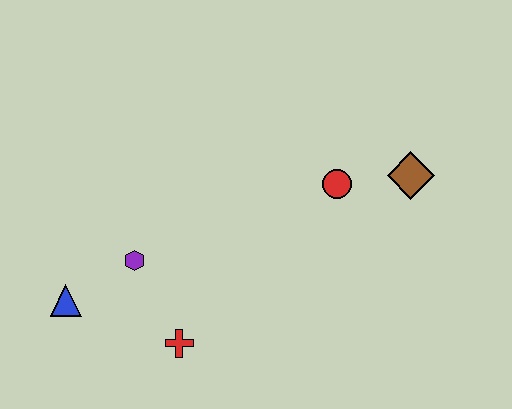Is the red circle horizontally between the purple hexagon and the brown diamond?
Yes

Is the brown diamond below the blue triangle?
No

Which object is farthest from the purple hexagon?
The brown diamond is farthest from the purple hexagon.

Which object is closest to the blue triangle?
The purple hexagon is closest to the blue triangle.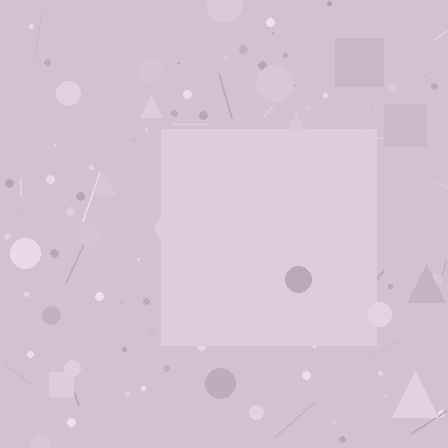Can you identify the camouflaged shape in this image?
The camouflaged shape is a square.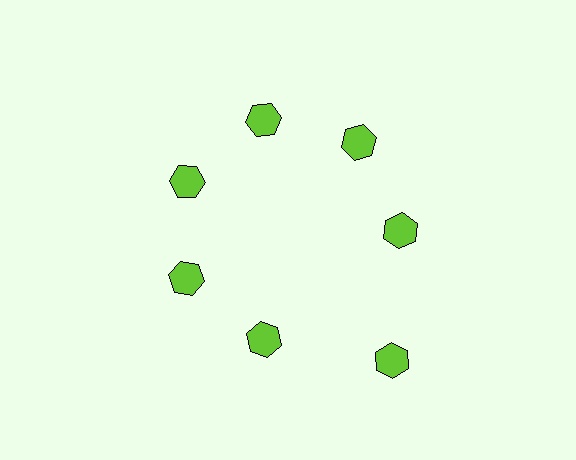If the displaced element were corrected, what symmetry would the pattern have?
It would have 7-fold rotational symmetry — the pattern would map onto itself every 51 degrees.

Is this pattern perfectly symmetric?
No. The 7 lime hexagons are arranged in a ring, but one element near the 5 o'clock position is pushed outward from the center, breaking the 7-fold rotational symmetry.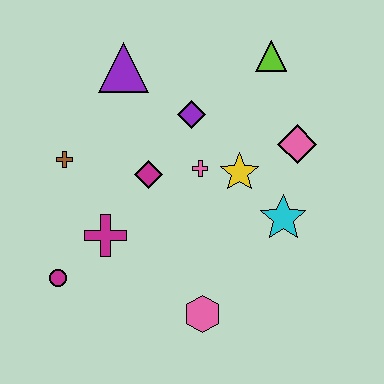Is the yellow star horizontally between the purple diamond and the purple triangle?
No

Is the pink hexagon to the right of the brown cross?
Yes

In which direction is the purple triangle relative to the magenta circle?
The purple triangle is above the magenta circle.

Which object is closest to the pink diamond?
The yellow star is closest to the pink diamond.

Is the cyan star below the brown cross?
Yes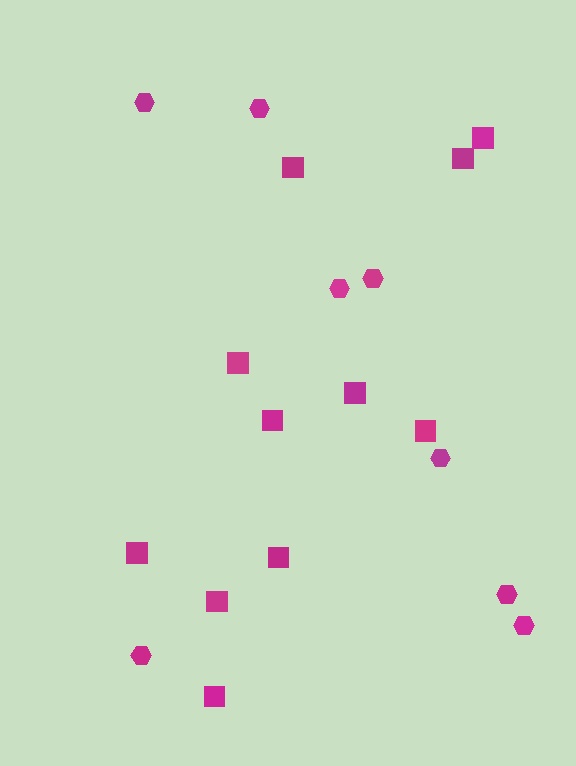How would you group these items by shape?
There are 2 groups: one group of hexagons (8) and one group of squares (11).